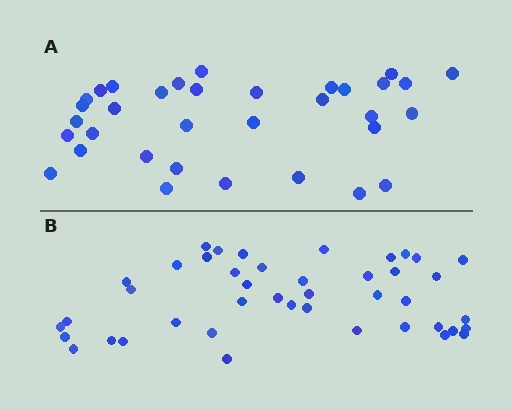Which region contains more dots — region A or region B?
Region B (the bottom region) has more dots.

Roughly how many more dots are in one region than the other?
Region B has roughly 8 or so more dots than region A.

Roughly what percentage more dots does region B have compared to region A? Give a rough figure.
About 25% more.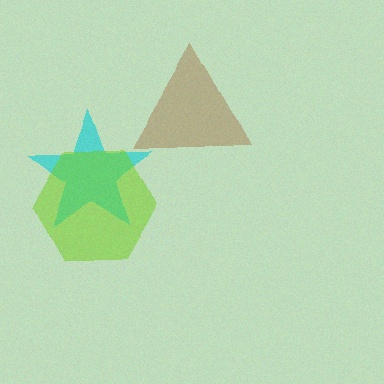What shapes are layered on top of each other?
The layered shapes are: a cyan star, a lime hexagon, a brown triangle.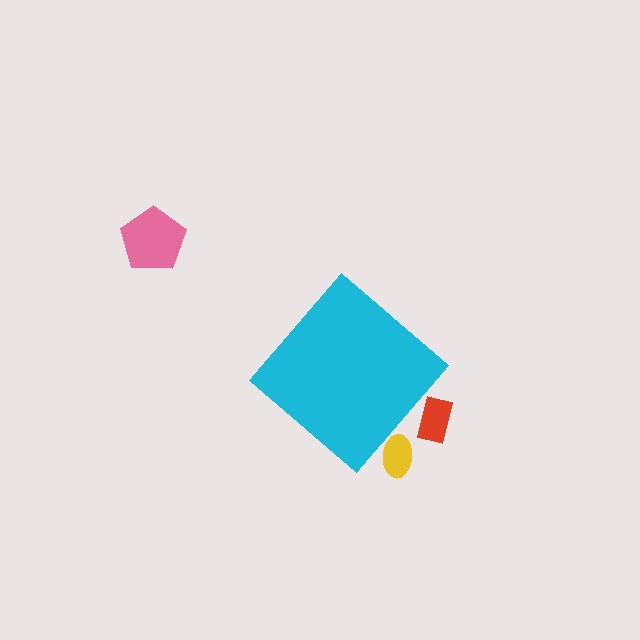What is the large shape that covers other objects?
A cyan diamond.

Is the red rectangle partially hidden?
Yes, the red rectangle is partially hidden behind the cyan diamond.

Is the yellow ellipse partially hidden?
Yes, the yellow ellipse is partially hidden behind the cyan diamond.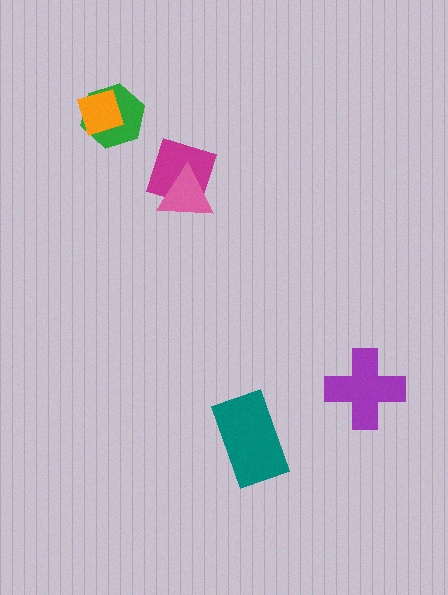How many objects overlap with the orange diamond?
1 object overlaps with the orange diamond.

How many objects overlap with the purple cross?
0 objects overlap with the purple cross.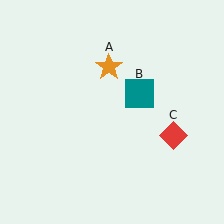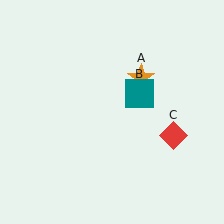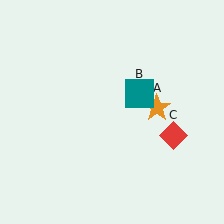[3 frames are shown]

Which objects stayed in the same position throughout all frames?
Teal square (object B) and red diamond (object C) remained stationary.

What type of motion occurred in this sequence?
The orange star (object A) rotated clockwise around the center of the scene.